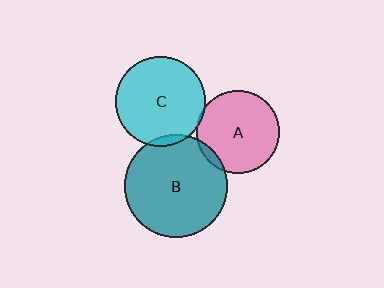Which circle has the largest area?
Circle B (teal).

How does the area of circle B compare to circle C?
Approximately 1.3 times.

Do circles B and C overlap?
Yes.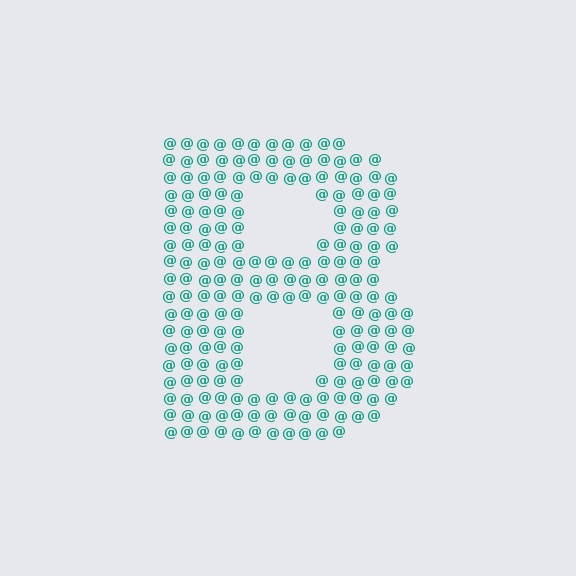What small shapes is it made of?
It is made of small at signs.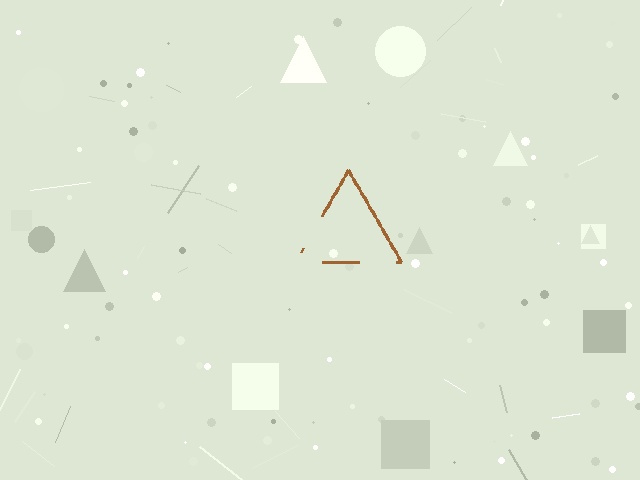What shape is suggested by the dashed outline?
The dashed outline suggests a triangle.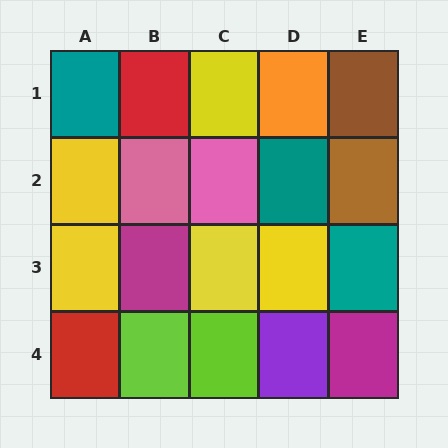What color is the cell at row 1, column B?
Red.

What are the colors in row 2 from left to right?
Yellow, pink, pink, teal, brown.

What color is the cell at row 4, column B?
Lime.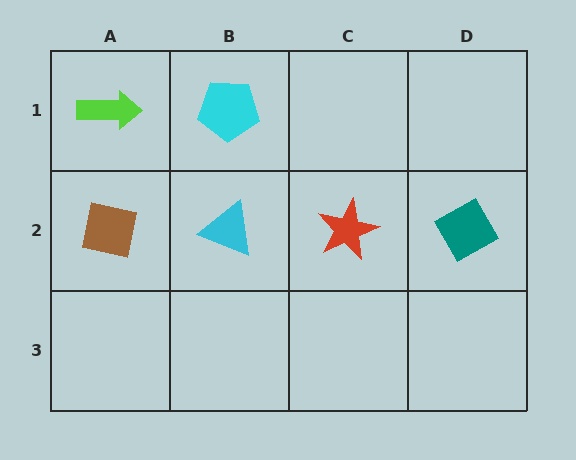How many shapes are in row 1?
2 shapes.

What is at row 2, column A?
A brown square.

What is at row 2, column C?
A red star.